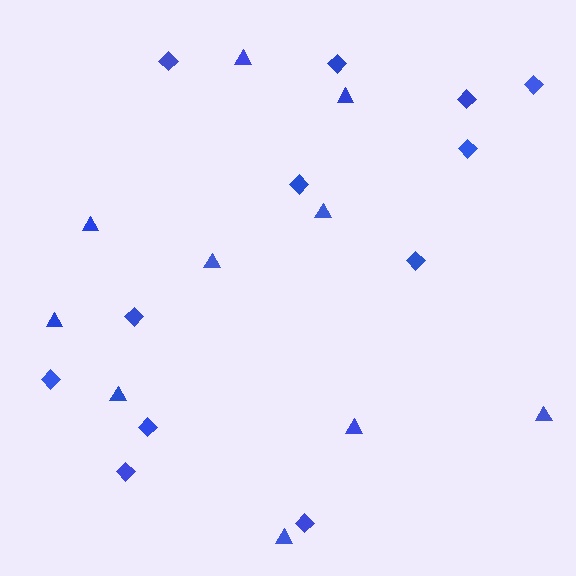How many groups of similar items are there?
There are 2 groups: one group of triangles (10) and one group of diamonds (12).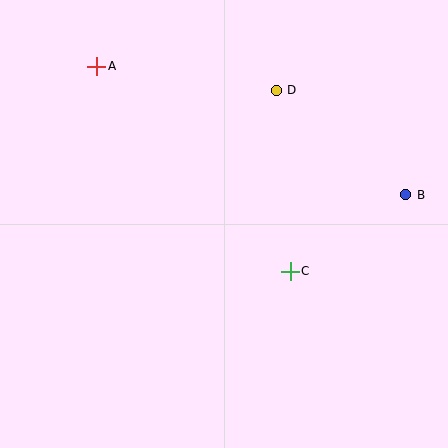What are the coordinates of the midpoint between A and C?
The midpoint between A and C is at (194, 169).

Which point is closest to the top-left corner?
Point A is closest to the top-left corner.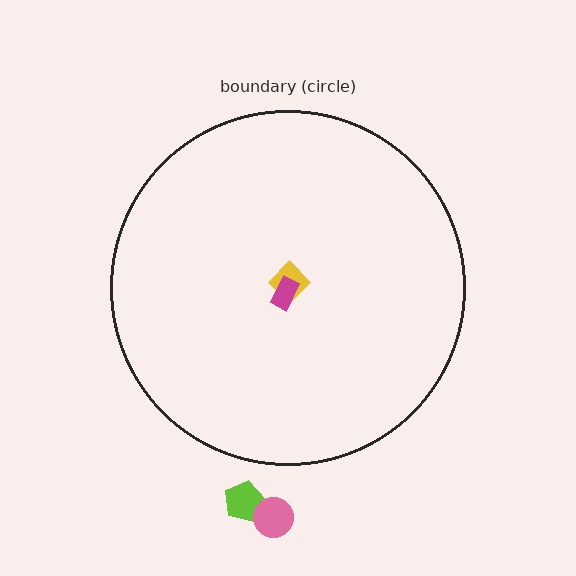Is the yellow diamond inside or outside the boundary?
Inside.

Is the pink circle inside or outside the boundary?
Outside.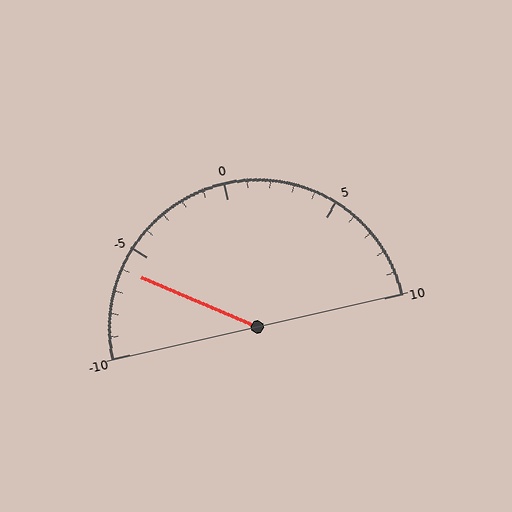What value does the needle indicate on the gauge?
The needle indicates approximately -6.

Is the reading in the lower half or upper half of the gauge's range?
The reading is in the lower half of the range (-10 to 10).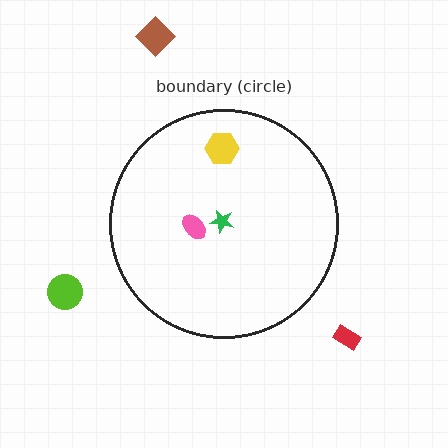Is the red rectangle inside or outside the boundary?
Outside.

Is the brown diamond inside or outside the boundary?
Outside.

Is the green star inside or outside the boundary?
Inside.